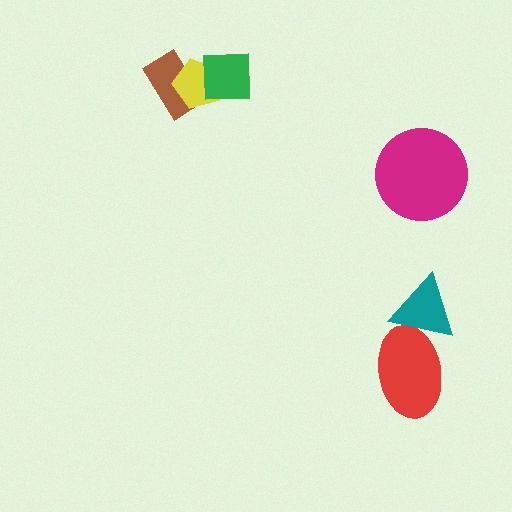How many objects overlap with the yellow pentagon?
2 objects overlap with the yellow pentagon.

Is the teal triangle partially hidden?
No, no other shape covers it.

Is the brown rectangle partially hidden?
Yes, it is partially covered by another shape.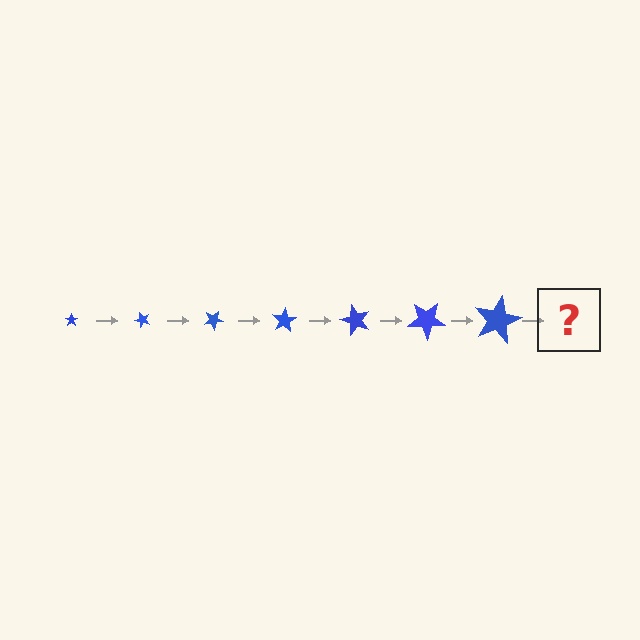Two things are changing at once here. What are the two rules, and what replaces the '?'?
The two rules are that the star grows larger each step and it rotates 50 degrees each step. The '?' should be a star, larger than the previous one and rotated 350 degrees from the start.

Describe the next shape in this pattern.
It should be a star, larger than the previous one and rotated 350 degrees from the start.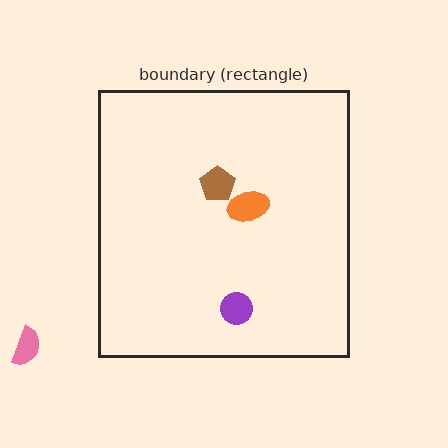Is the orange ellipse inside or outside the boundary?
Inside.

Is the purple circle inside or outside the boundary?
Inside.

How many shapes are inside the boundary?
3 inside, 1 outside.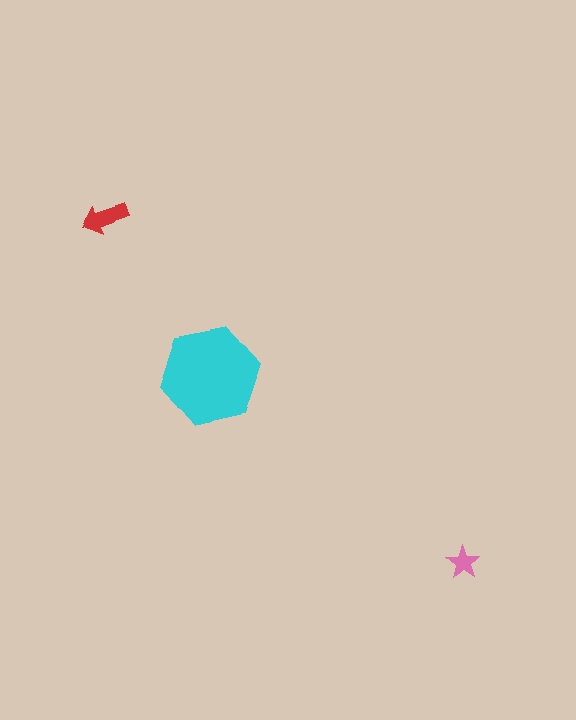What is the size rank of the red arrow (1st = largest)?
2nd.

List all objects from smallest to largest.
The pink star, the red arrow, the cyan hexagon.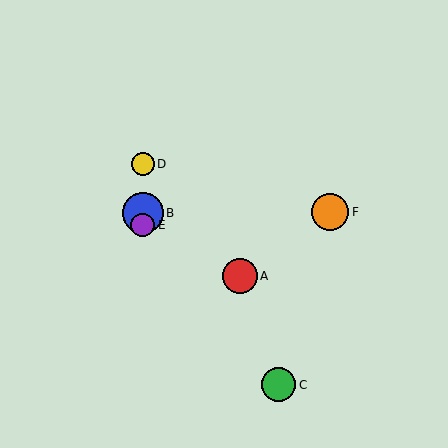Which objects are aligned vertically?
Objects B, D, E are aligned vertically.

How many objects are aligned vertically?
3 objects (B, D, E) are aligned vertically.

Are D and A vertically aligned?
No, D is at x≈143 and A is at x≈240.